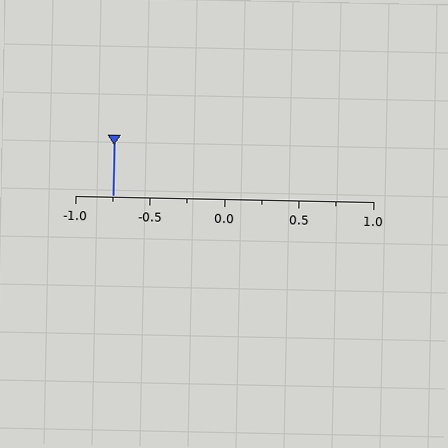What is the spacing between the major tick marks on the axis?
The major ticks are spaced 0.5 apart.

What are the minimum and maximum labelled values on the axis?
The axis runs from -1.0 to 1.0.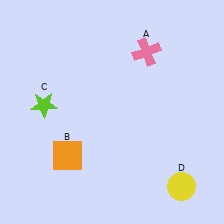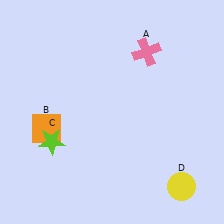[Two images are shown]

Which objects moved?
The objects that moved are: the orange square (B), the lime star (C).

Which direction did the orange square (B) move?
The orange square (B) moved up.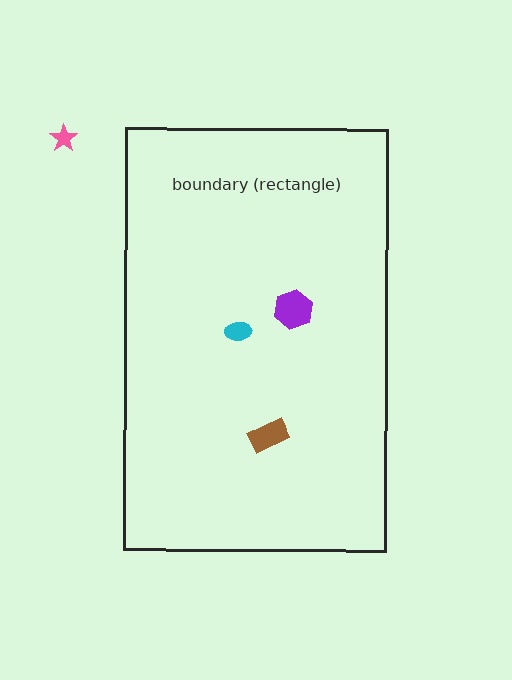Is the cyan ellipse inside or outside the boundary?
Inside.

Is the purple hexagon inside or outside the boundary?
Inside.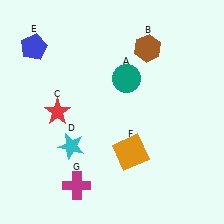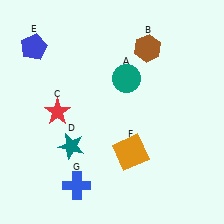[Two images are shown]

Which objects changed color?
D changed from cyan to teal. G changed from magenta to blue.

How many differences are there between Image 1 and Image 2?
There are 2 differences between the two images.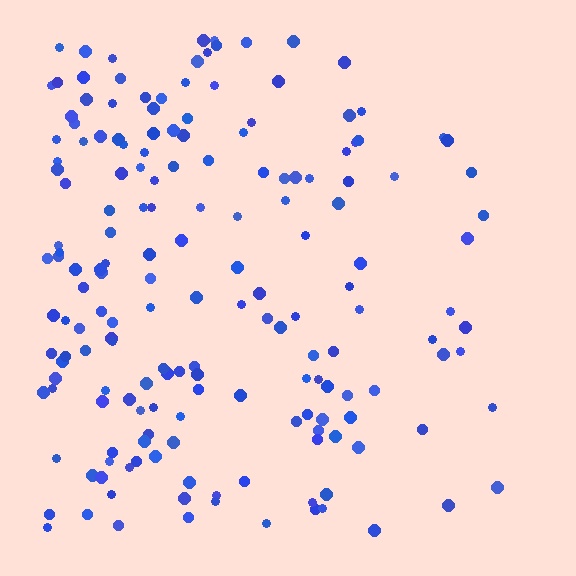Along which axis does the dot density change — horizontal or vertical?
Horizontal.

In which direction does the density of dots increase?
From right to left, with the left side densest.